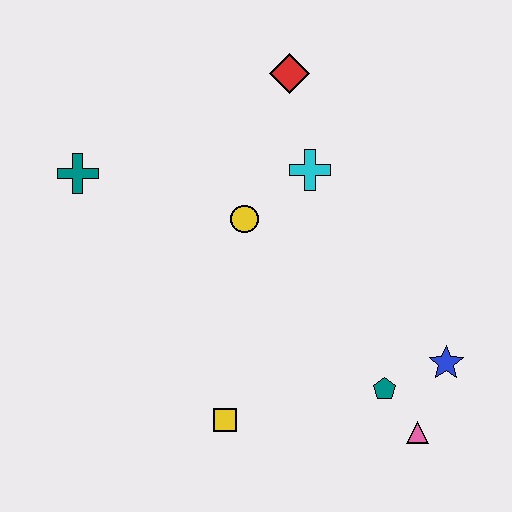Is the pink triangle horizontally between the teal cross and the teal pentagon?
No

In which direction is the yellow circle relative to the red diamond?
The yellow circle is below the red diamond.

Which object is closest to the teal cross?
The yellow circle is closest to the teal cross.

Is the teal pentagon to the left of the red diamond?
No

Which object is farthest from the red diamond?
The pink triangle is farthest from the red diamond.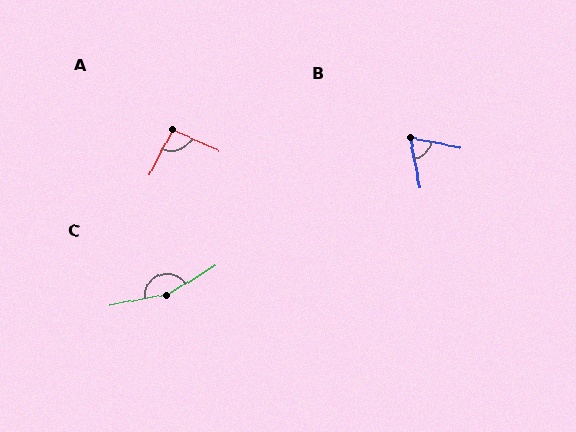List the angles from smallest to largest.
B (67°), A (92°), C (160°).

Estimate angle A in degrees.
Approximately 92 degrees.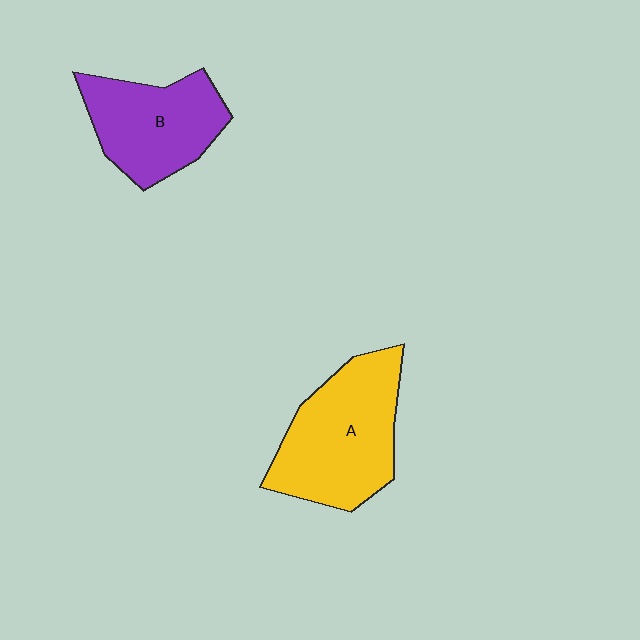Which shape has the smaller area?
Shape B (purple).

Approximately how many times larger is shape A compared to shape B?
Approximately 1.3 times.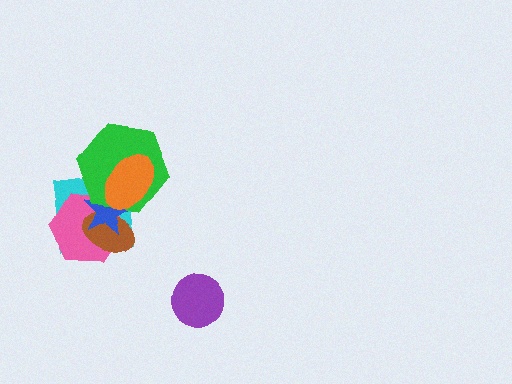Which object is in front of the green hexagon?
The orange ellipse is in front of the green hexagon.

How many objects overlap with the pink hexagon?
5 objects overlap with the pink hexagon.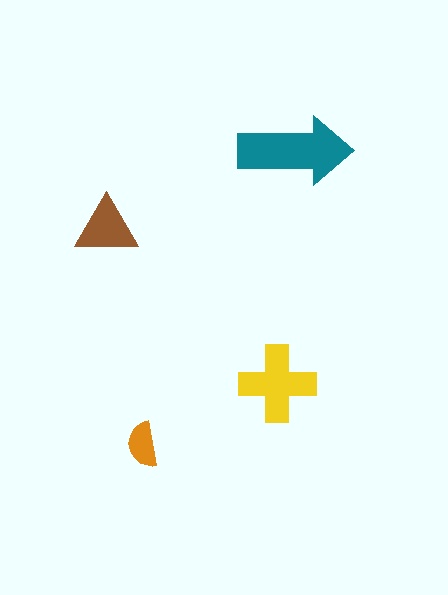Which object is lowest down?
The orange semicircle is bottommost.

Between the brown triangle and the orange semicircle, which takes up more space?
The brown triangle.